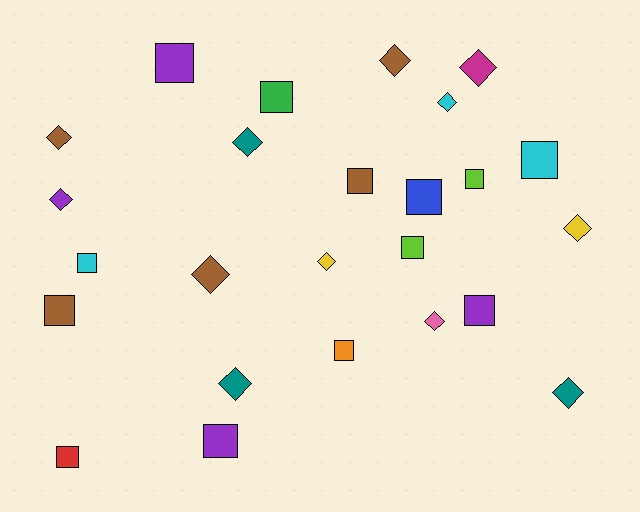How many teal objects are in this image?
There are 3 teal objects.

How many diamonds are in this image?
There are 12 diamonds.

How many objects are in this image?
There are 25 objects.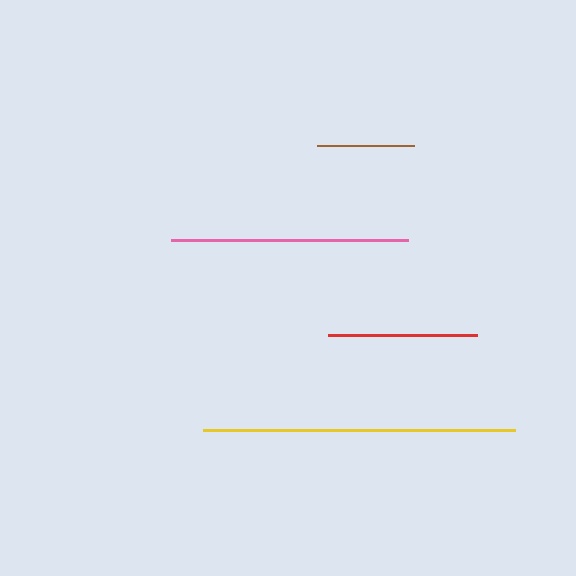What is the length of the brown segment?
The brown segment is approximately 97 pixels long.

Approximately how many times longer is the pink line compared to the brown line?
The pink line is approximately 2.4 times the length of the brown line.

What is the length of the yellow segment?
The yellow segment is approximately 313 pixels long.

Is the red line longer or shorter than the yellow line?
The yellow line is longer than the red line.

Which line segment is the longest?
The yellow line is the longest at approximately 313 pixels.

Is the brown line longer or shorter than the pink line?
The pink line is longer than the brown line.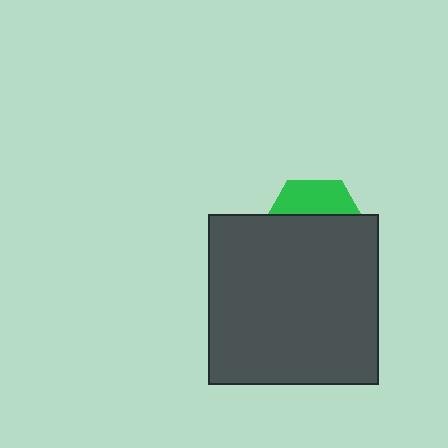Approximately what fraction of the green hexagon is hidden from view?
Roughly 67% of the green hexagon is hidden behind the dark gray square.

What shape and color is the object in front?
The object in front is a dark gray square.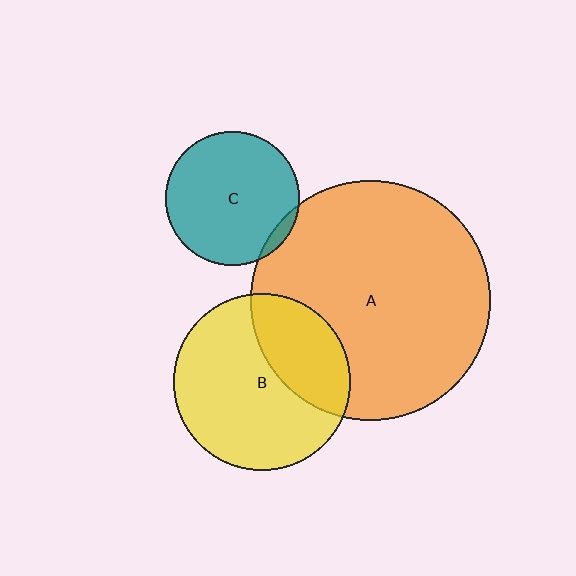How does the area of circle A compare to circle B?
Approximately 1.8 times.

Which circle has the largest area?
Circle A (orange).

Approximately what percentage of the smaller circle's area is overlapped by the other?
Approximately 30%.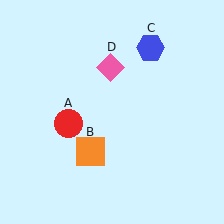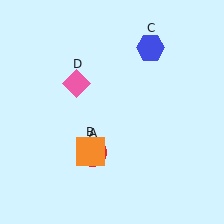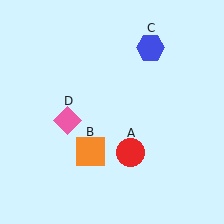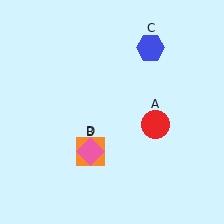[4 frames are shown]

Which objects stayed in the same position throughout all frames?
Orange square (object B) and blue hexagon (object C) remained stationary.